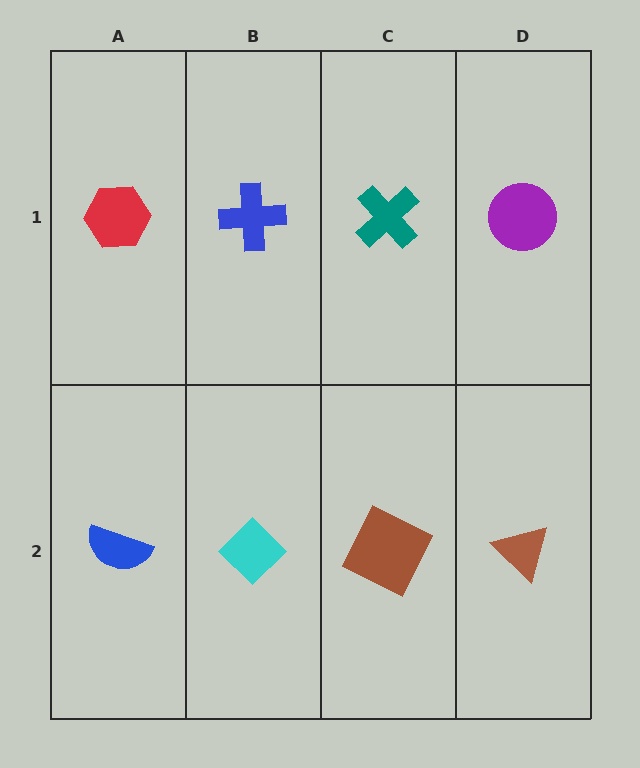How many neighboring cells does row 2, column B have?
3.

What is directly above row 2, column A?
A red hexagon.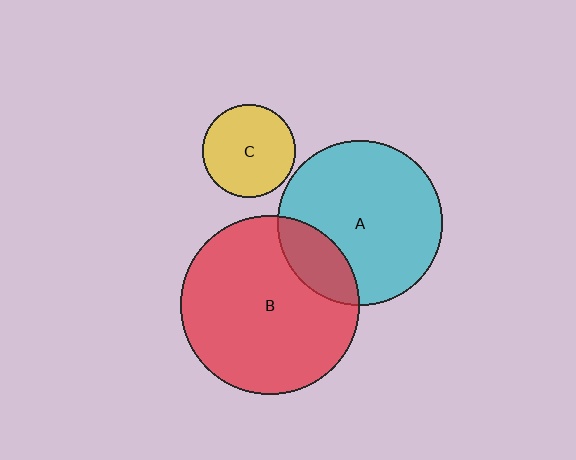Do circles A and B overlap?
Yes.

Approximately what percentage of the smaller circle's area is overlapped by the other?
Approximately 20%.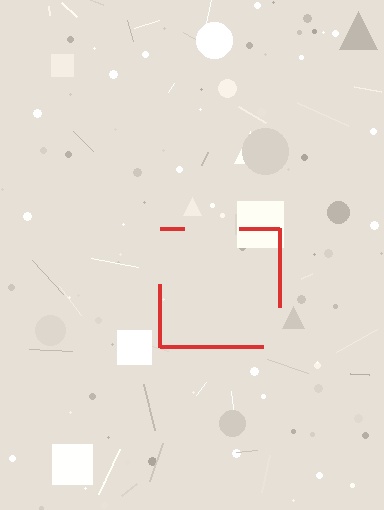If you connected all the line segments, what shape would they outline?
They would outline a square.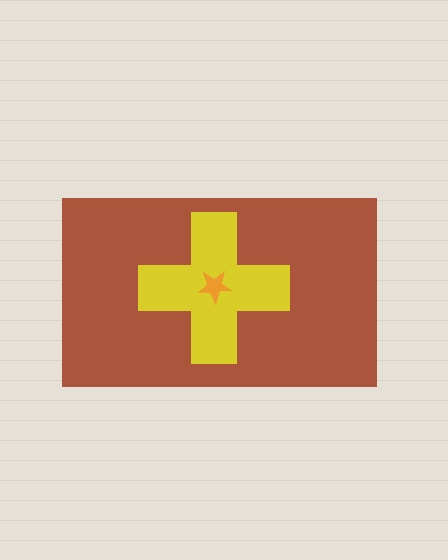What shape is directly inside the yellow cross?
The orange star.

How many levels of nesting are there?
3.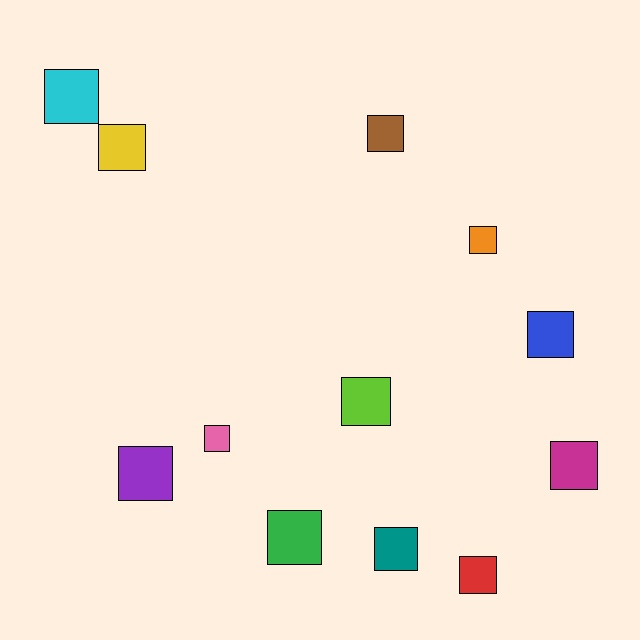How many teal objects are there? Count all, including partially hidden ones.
There is 1 teal object.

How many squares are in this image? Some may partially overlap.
There are 12 squares.